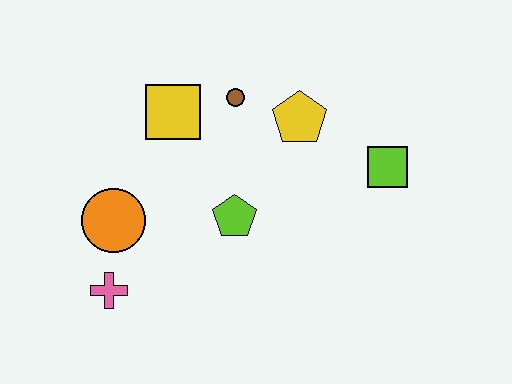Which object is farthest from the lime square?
The pink cross is farthest from the lime square.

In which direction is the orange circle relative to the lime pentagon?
The orange circle is to the left of the lime pentagon.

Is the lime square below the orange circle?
No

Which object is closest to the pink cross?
The orange circle is closest to the pink cross.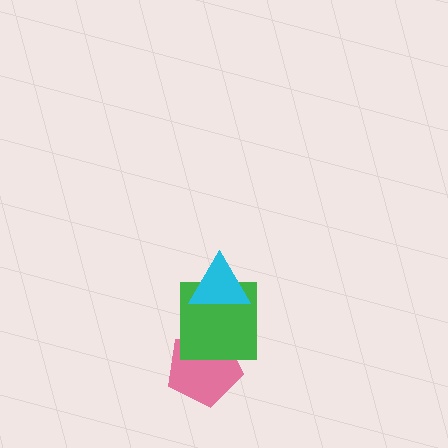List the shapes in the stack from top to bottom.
From top to bottom: the cyan triangle, the green square, the pink pentagon.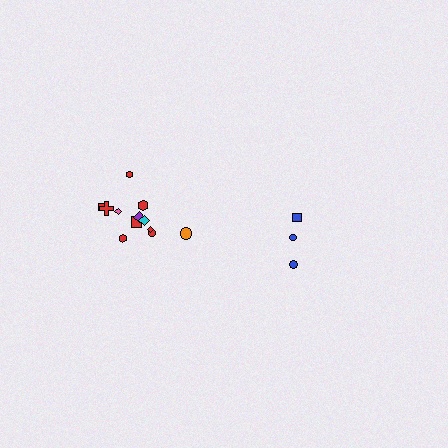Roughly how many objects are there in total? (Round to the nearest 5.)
Roughly 15 objects in total.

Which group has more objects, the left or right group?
The left group.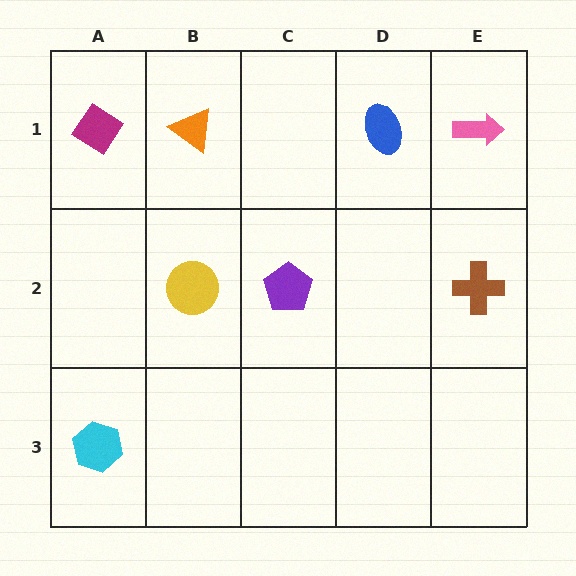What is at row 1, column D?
A blue ellipse.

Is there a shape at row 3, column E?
No, that cell is empty.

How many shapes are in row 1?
4 shapes.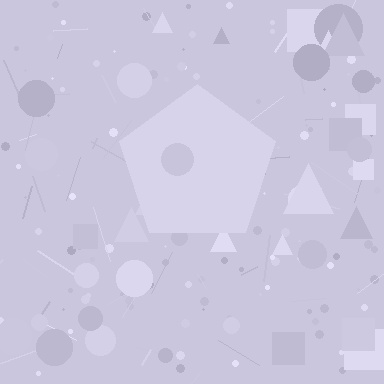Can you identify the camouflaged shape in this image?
The camouflaged shape is a pentagon.